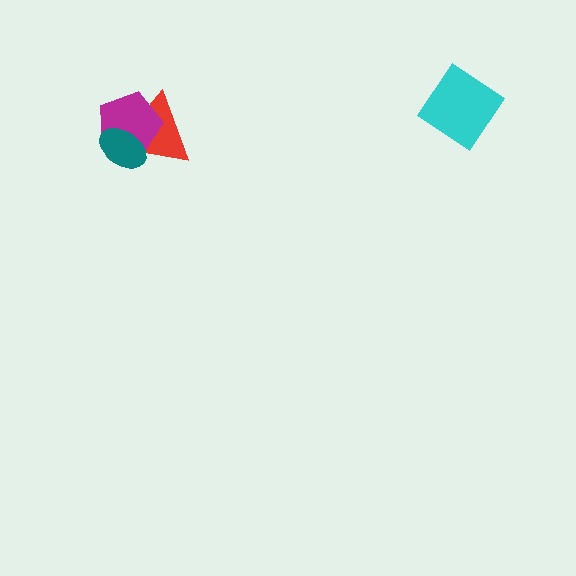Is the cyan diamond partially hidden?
No, no other shape covers it.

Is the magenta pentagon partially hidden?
Yes, it is partially covered by another shape.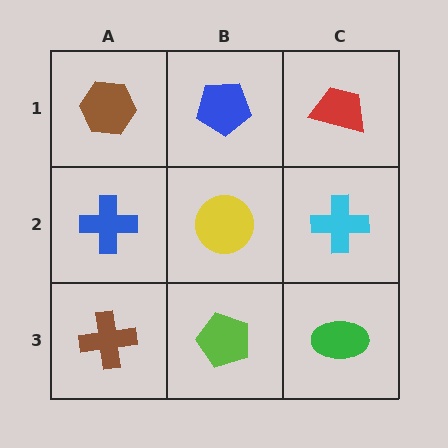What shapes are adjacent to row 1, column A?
A blue cross (row 2, column A), a blue pentagon (row 1, column B).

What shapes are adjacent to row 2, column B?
A blue pentagon (row 1, column B), a lime pentagon (row 3, column B), a blue cross (row 2, column A), a cyan cross (row 2, column C).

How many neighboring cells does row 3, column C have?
2.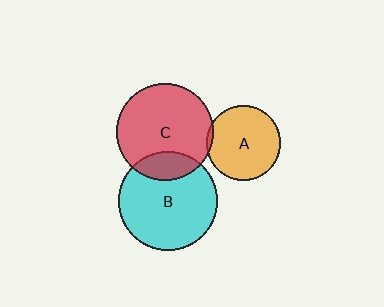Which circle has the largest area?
Circle B (cyan).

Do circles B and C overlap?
Yes.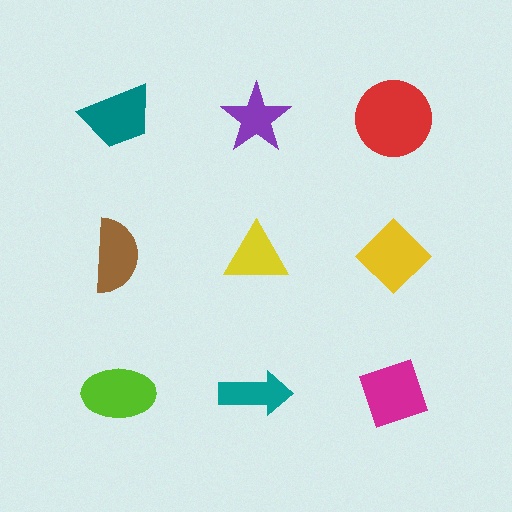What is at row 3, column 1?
A lime ellipse.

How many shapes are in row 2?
3 shapes.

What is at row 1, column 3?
A red circle.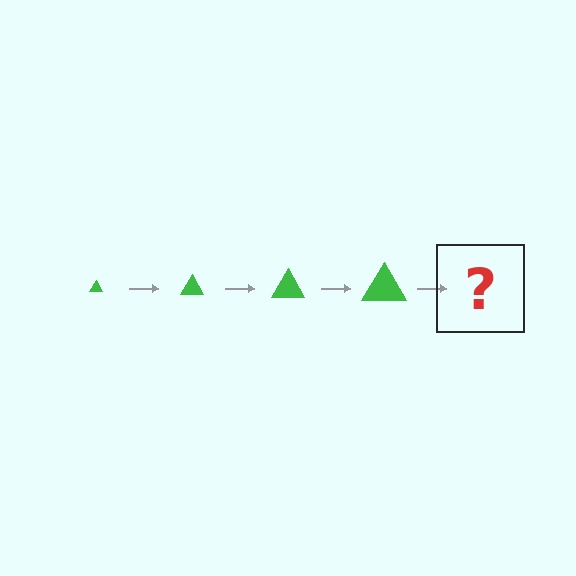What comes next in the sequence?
The next element should be a green triangle, larger than the previous one.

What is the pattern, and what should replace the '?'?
The pattern is that the triangle gets progressively larger each step. The '?' should be a green triangle, larger than the previous one.